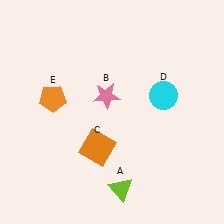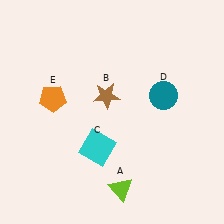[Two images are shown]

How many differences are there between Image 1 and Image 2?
There are 3 differences between the two images.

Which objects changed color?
B changed from pink to brown. C changed from orange to cyan. D changed from cyan to teal.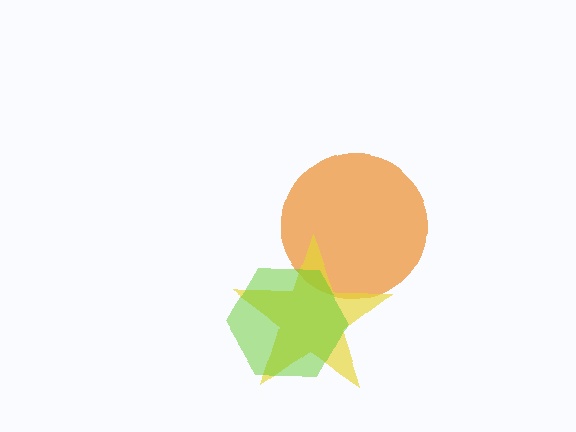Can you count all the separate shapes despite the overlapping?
Yes, there are 3 separate shapes.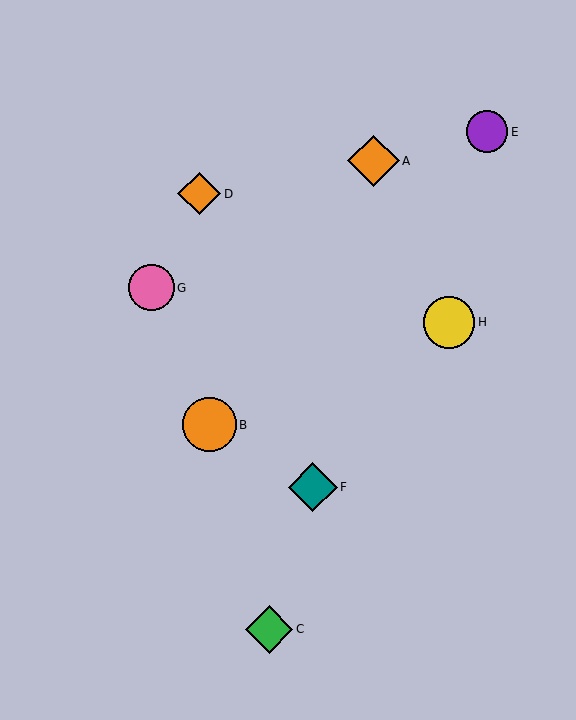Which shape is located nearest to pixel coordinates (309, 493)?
The teal diamond (labeled F) at (313, 487) is nearest to that location.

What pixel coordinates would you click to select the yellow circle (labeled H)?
Click at (449, 322) to select the yellow circle H.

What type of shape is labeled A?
Shape A is an orange diamond.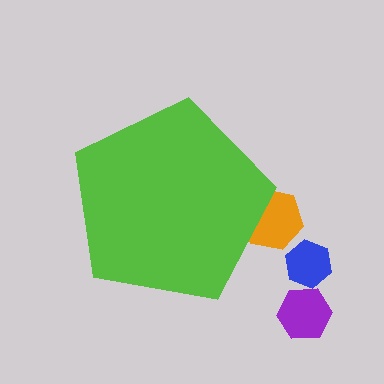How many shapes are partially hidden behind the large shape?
1 shape is partially hidden.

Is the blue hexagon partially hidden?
No, the blue hexagon is fully visible.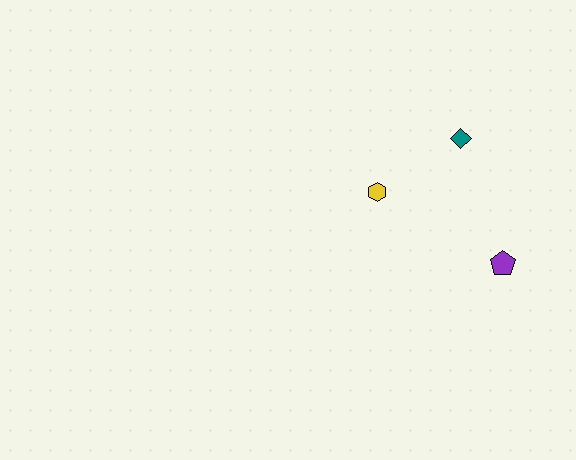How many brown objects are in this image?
There are no brown objects.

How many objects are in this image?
There are 3 objects.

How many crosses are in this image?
There are no crosses.